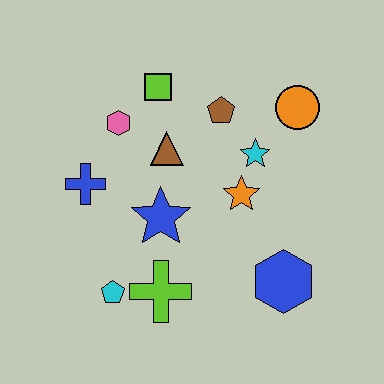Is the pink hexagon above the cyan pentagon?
Yes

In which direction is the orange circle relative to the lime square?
The orange circle is to the right of the lime square.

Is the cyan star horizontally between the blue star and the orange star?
No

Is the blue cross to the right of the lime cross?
No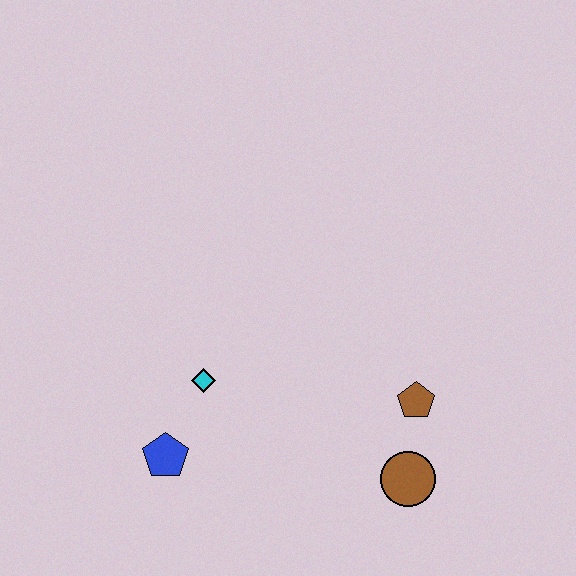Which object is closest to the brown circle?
The brown pentagon is closest to the brown circle.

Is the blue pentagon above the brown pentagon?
No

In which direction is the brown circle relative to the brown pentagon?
The brown circle is below the brown pentagon.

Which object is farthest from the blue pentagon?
The brown pentagon is farthest from the blue pentagon.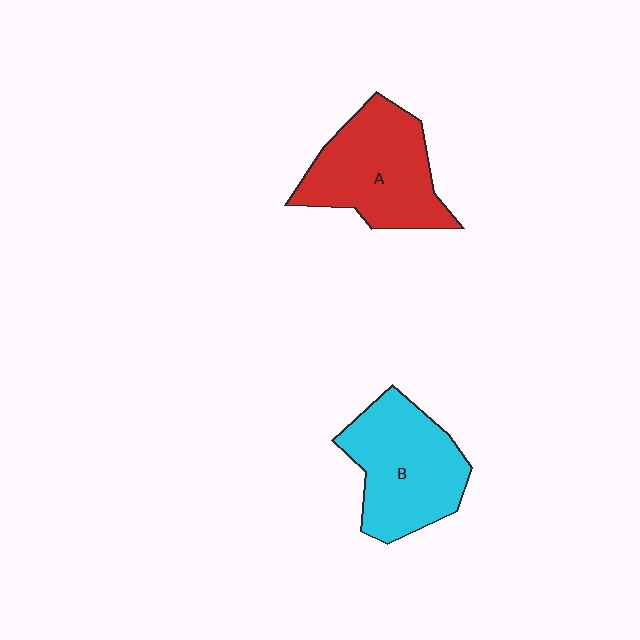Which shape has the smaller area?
Shape B (cyan).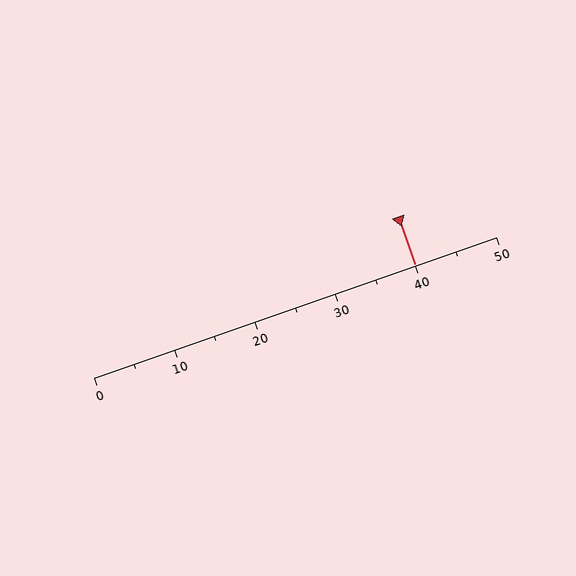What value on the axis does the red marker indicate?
The marker indicates approximately 40.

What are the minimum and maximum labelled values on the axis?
The axis runs from 0 to 50.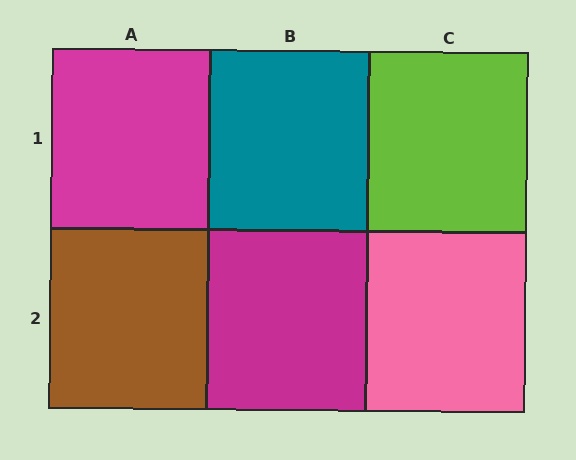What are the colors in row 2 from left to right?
Brown, magenta, pink.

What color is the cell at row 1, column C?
Lime.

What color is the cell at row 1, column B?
Teal.